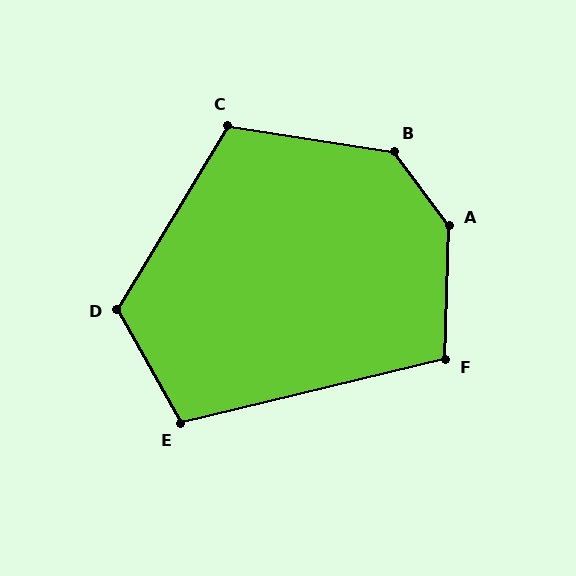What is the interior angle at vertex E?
Approximately 106 degrees (obtuse).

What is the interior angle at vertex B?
Approximately 135 degrees (obtuse).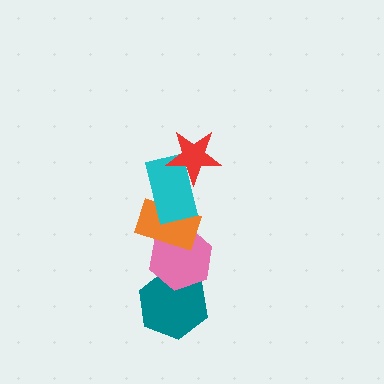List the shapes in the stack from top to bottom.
From top to bottom: the red star, the cyan rectangle, the orange rectangle, the pink hexagon, the teal hexagon.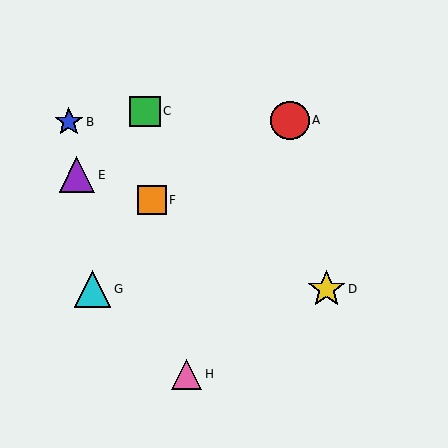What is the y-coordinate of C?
Object C is at y≈111.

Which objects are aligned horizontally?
Objects D, G are aligned horizontally.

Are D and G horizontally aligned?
Yes, both are at y≈289.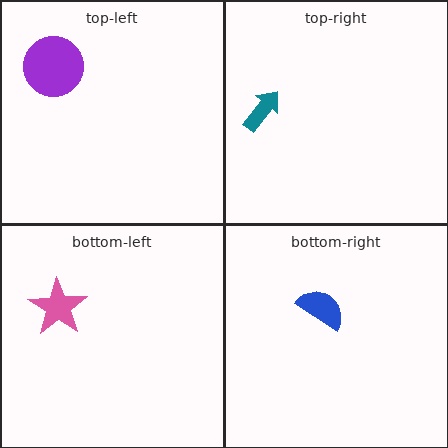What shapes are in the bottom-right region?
The blue semicircle.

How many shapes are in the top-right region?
1.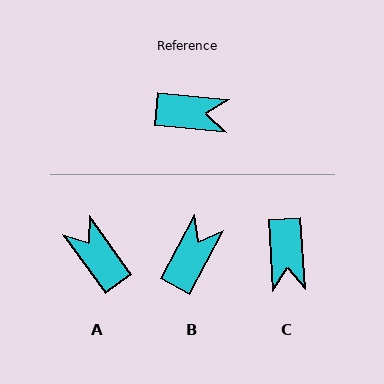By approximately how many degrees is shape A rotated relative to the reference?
Approximately 131 degrees counter-clockwise.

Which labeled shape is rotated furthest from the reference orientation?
A, about 131 degrees away.